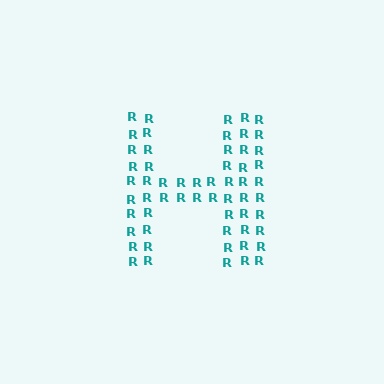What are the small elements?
The small elements are letter R's.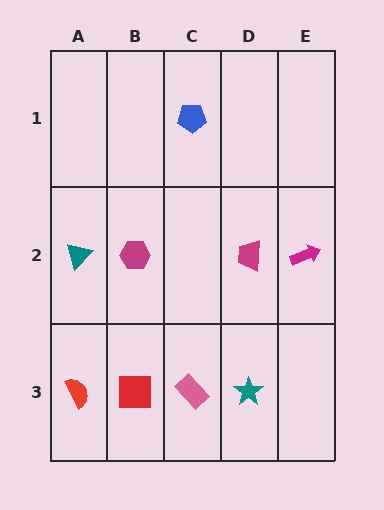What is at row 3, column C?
A pink rectangle.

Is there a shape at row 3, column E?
No, that cell is empty.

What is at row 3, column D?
A teal star.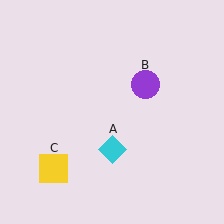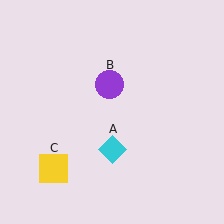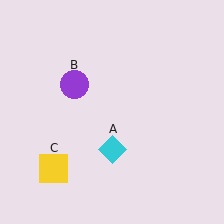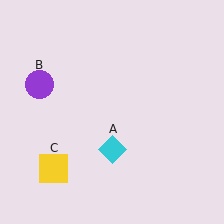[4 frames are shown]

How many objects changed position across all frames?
1 object changed position: purple circle (object B).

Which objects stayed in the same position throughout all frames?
Cyan diamond (object A) and yellow square (object C) remained stationary.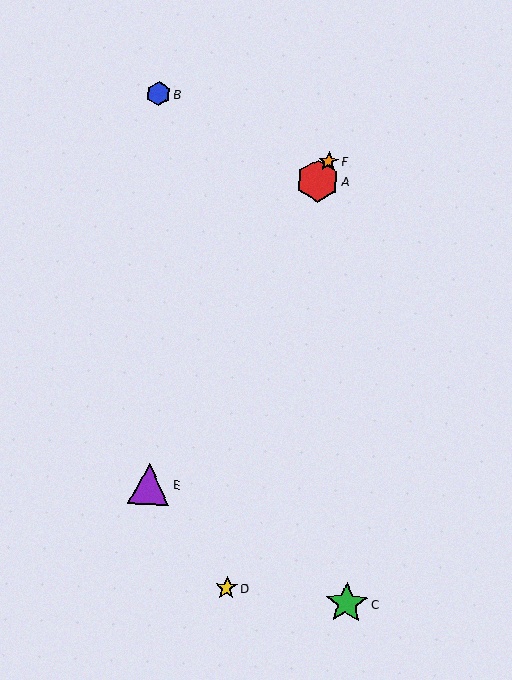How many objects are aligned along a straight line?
3 objects (A, E, F) are aligned along a straight line.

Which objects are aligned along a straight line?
Objects A, E, F are aligned along a straight line.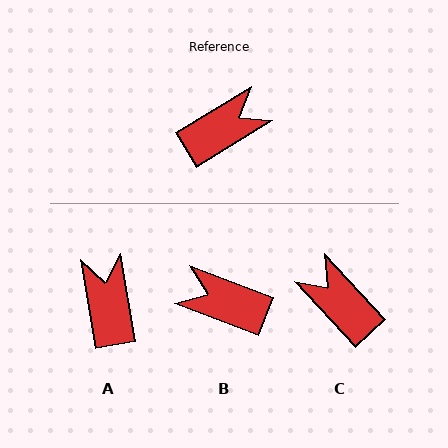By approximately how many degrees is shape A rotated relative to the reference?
Approximately 68 degrees counter-clockwise.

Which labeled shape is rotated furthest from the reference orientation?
B, about 128 degrees away.